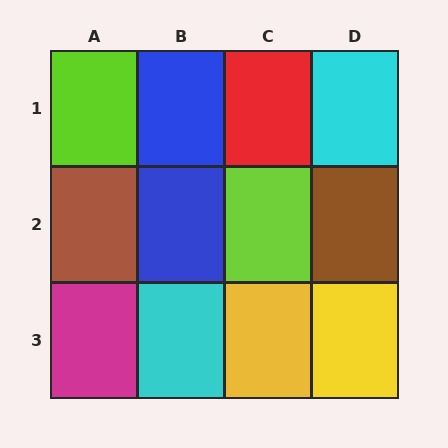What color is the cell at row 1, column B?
Blue.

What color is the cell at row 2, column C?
Lime.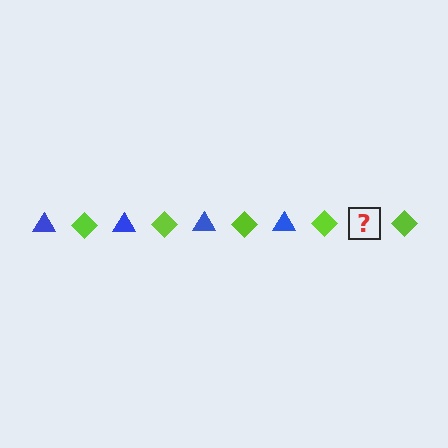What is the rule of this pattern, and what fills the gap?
The rule is that the pattern alternates between blue triangle and lime diamond. The gap should be filled with a blue triangle.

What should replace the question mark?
The question mark should be replaced with a blue triangle.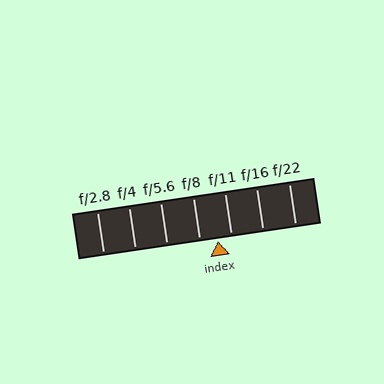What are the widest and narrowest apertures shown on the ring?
The widest aperture shown is f/2.8 and the narrowest is f/22.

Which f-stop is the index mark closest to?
The index mark is closest to f/11.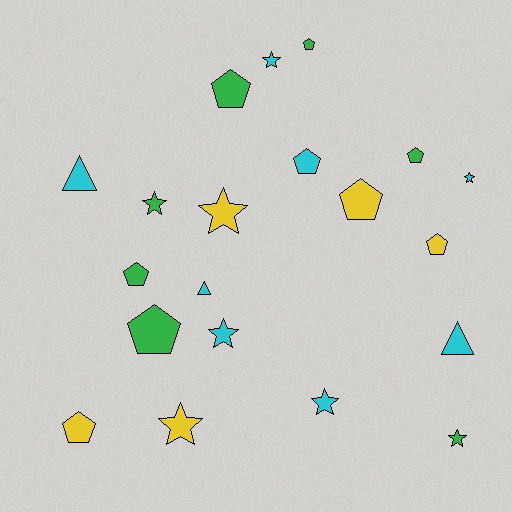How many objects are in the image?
There are 20 objects.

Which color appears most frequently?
Cyan, with 8 objects.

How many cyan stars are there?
There are 4 cyan stars.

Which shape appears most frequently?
Pentagon, with 9 objects.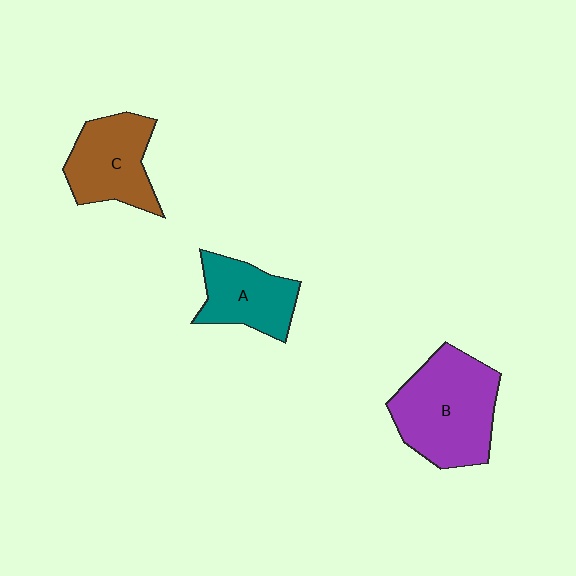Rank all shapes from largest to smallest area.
From largest to smallest: B (purple), C (brown), A (teal).